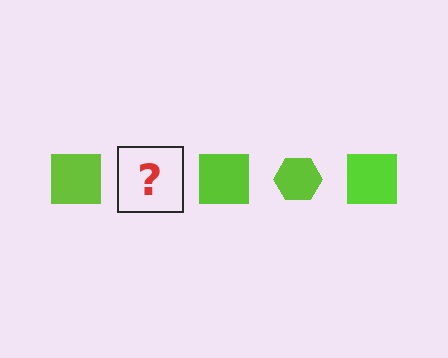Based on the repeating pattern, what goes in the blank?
The blank should be a lime hexagon.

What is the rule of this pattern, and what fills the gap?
The rule is that the pattern cycles through square, hexagon shapes in lime. The gap should be filled with a lime hexagon.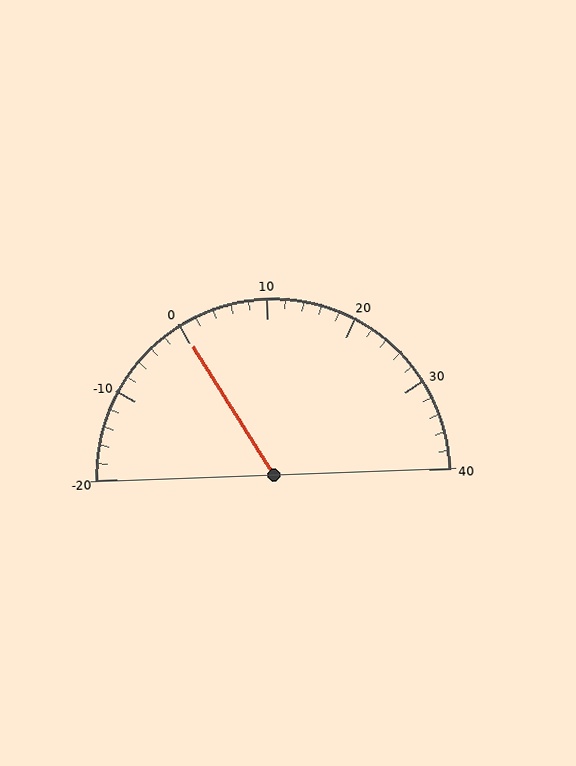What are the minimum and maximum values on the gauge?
The gauge ranges from -20 to 40.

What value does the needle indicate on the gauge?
The needle indicates approximately 0.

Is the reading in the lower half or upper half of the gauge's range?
The reading is in the lower half of the range (-20 to 40).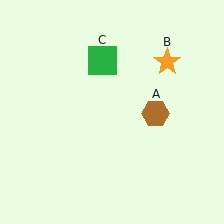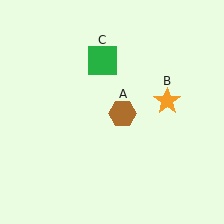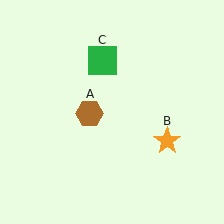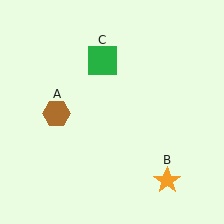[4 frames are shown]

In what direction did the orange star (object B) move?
The orange star (object B) moved down.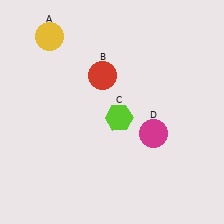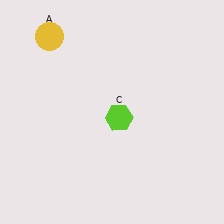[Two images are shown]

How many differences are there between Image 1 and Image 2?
There are 2 differences between the two images.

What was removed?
The magenta circle (D), the red circle (B) were removed in Image 2.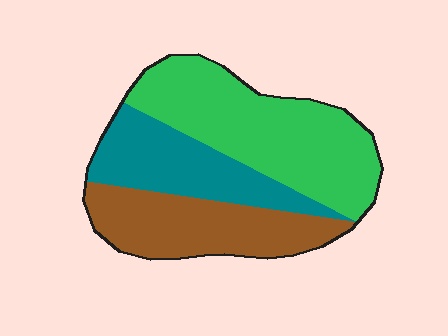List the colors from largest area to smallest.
From largest to smallest: green, brown, teal.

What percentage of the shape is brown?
Brown takes up about one third (1/3) of the shape.